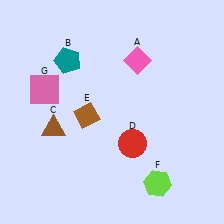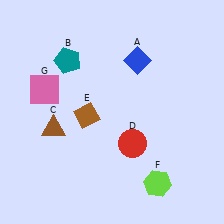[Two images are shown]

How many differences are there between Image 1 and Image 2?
There is 1 difference between the two images.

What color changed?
The diamond (A) changed from pink in Image 1 to blue in Image 2.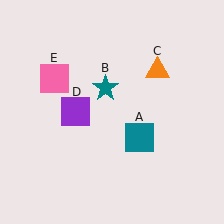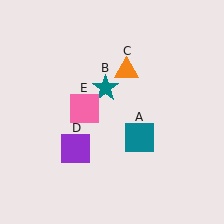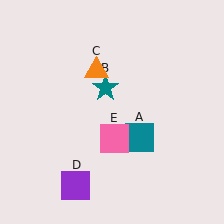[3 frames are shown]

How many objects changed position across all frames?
3 objects changed position: orange triangle (object C), purple square (object D), pink square (object E).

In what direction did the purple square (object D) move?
The purple square (object D) moved down.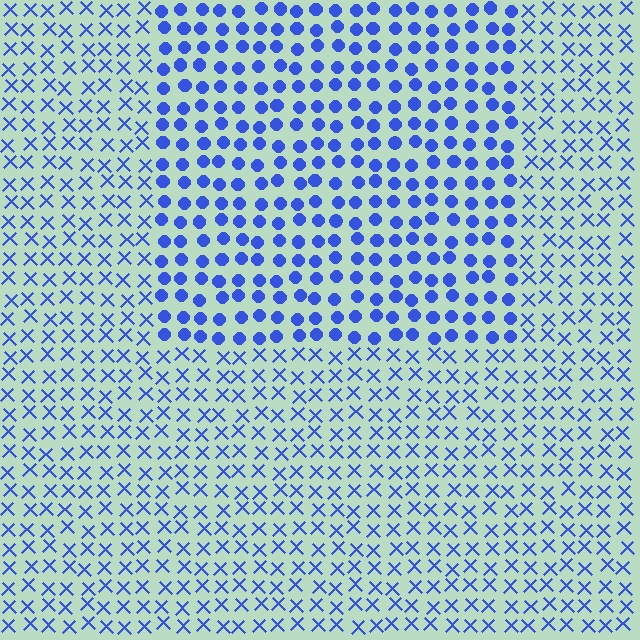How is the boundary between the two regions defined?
The boundary is defined by a change in element shape: circles inside vs. X marks outside. All elements share the same color and spacing.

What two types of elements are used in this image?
The image uses circles inside the rectangle region and X marks outside it.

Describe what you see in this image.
The image is filled with small blue elements arranged in a uniform grid. A rectangle-shaped region contains circles, while the surrounding area contains X marks. The boundary is defined purely by the change in element shape.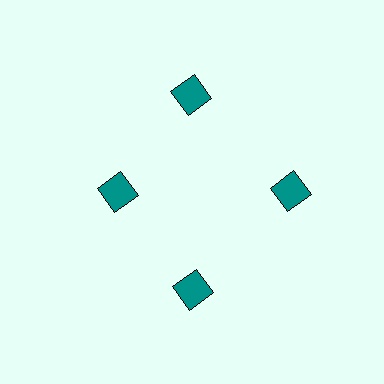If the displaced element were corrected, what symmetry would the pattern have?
It would have 4-fold rotational symmetry — the pattern would map onto itself every 90 degrees.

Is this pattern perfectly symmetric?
No. The 4 teal squares are arranged in a ring, but one element near the 9 o'clock position is pulled inward toward the center, breaking the 4-fold rotational symmetry.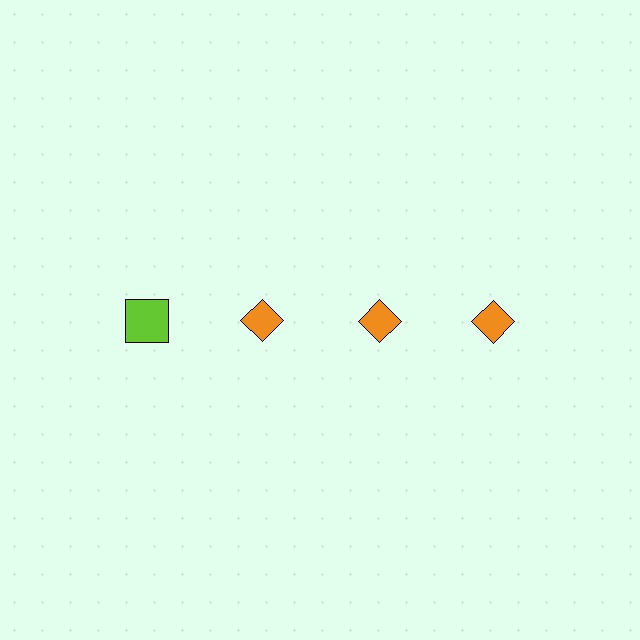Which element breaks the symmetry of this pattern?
The lime square in the top row, leftmost column breaks the symmetry. All other shapes are orange diamonds.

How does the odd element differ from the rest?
It differs in both color (lime instead of orange) and shape (square instead of diamond).